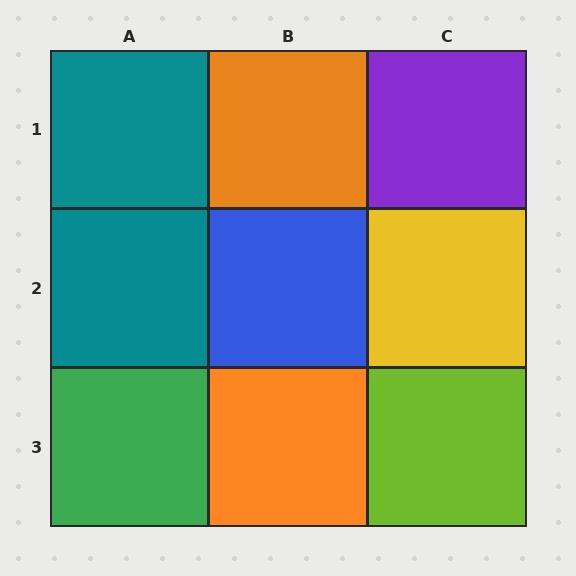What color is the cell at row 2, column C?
Yellow.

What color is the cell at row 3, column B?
Orange.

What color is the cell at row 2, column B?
Blue.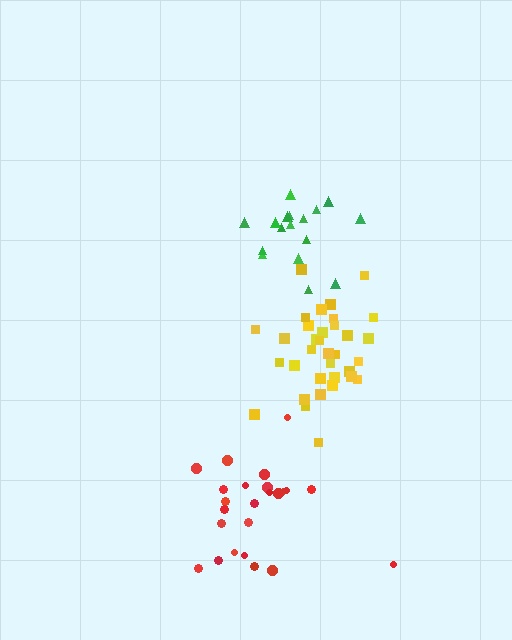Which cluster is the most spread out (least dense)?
Red.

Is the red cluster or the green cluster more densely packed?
Green.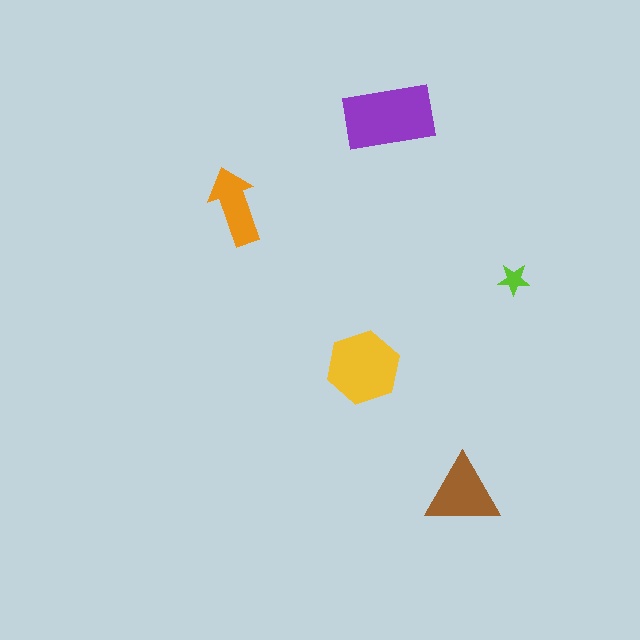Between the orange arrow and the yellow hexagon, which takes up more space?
The yellow hexagon.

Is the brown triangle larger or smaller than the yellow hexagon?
Smaller.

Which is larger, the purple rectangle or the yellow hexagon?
The purple rectangle.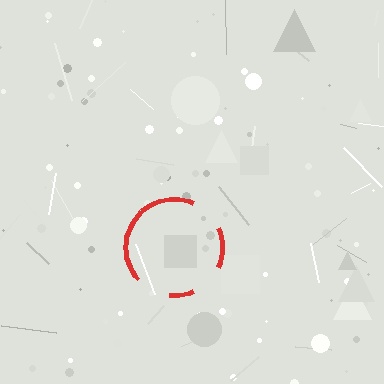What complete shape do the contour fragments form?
The contour fragments form a circle.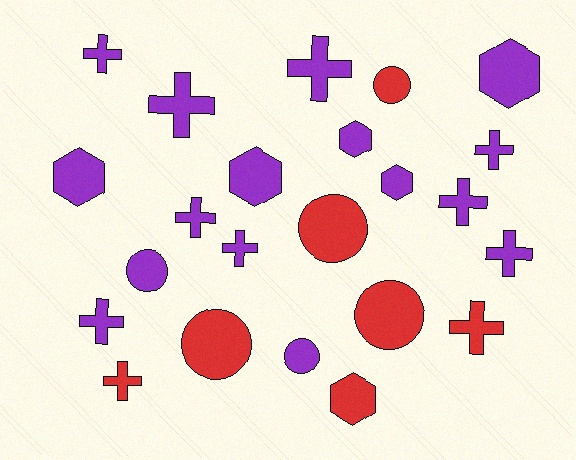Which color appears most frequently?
Purple, with 16 objects.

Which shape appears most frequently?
Cross, with 11 objects.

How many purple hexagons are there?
There are 5 purple hexagons.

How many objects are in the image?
There are 23 objects.